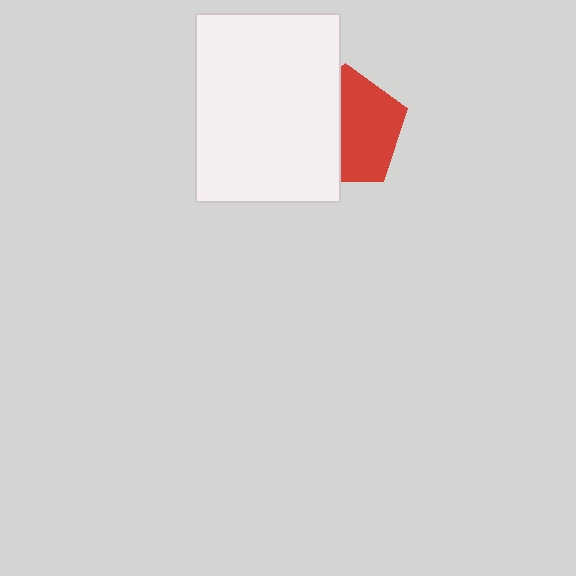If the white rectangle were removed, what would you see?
You would see the complete red pentagon.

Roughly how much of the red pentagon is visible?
About half of it is visible (roughly 54%).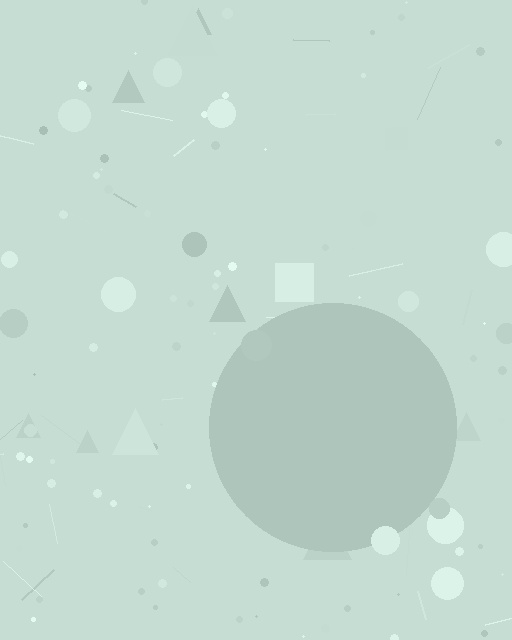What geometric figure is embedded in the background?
A circle is embedded in the background.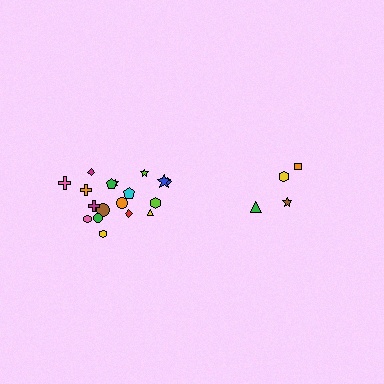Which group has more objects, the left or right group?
The left group.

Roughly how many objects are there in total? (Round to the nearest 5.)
Roughly 20 objects in total.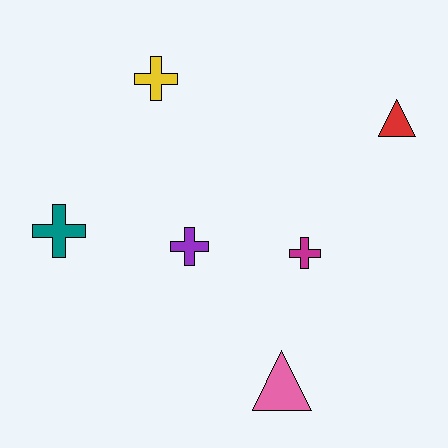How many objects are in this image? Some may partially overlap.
There are 6 objects.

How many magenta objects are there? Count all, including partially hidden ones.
There is 1 magenta object.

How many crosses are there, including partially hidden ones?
There are 4 crosses.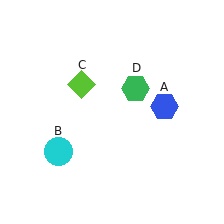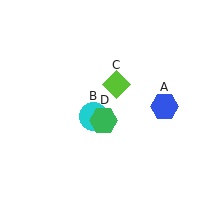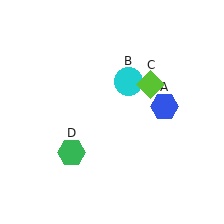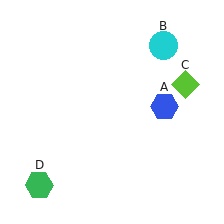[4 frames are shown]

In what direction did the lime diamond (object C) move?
The lime diamond (object C) moved right.